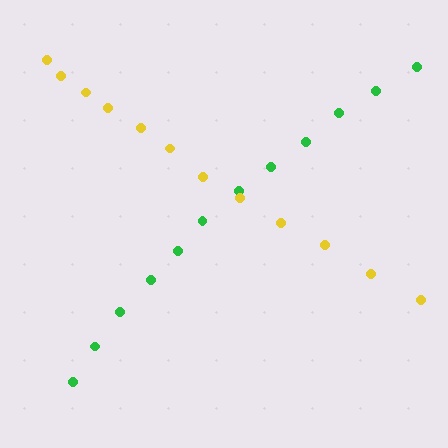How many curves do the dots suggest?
There are 2 distinct paths.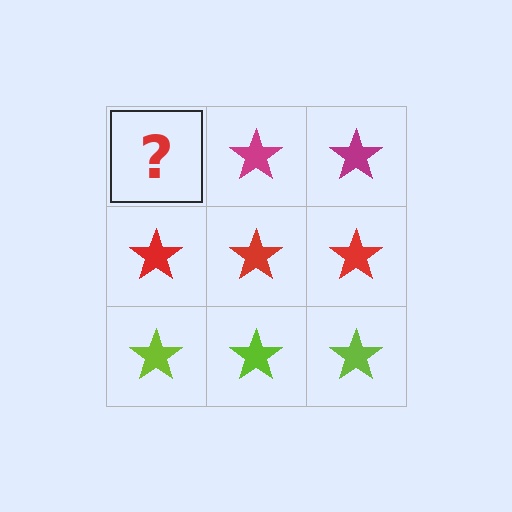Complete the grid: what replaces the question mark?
The question mark should be replaced with a magenta star.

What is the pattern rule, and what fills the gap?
The rule is that each row has a consistent color. The gap should be filled with a magenta star.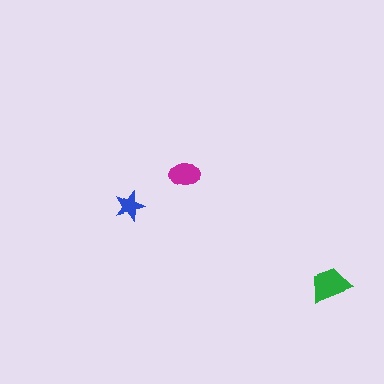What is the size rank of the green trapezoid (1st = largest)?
1st.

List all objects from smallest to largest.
The blue star, the magenta ellipse, the green trapezoid.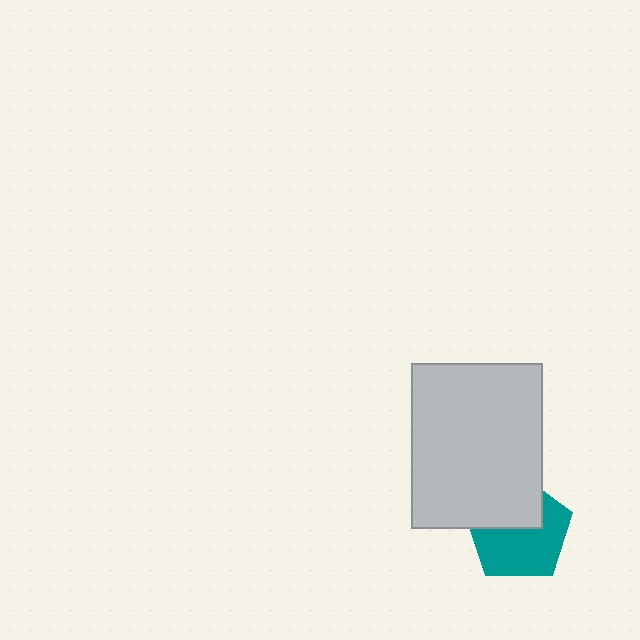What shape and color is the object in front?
The object in front is a light gray rectangle.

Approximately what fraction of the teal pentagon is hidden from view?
Roughly 41% of the teal pentagon is hidden behind the light gray rectangle.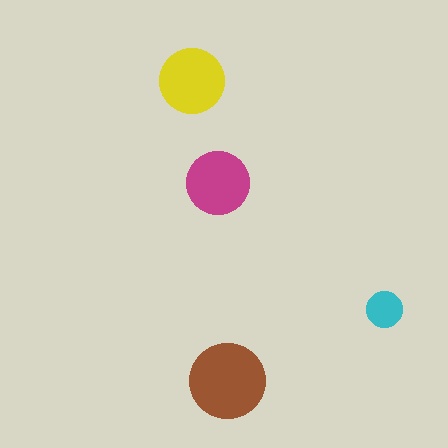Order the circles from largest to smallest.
the brown one, the yellow one, the magenta one, the cyan one.